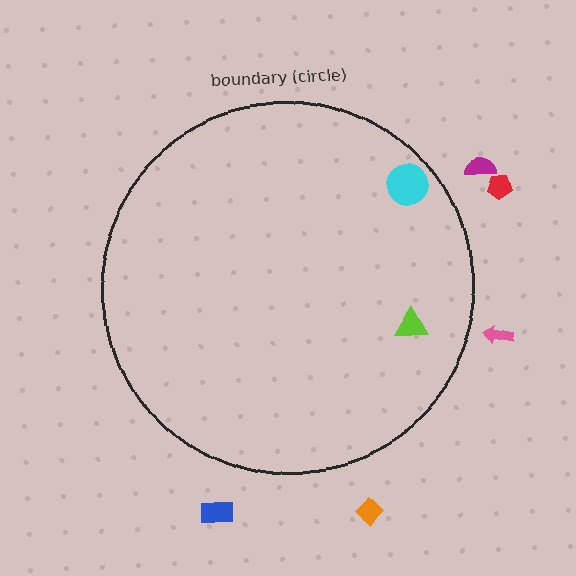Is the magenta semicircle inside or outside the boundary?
Outside.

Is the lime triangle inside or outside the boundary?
Inside.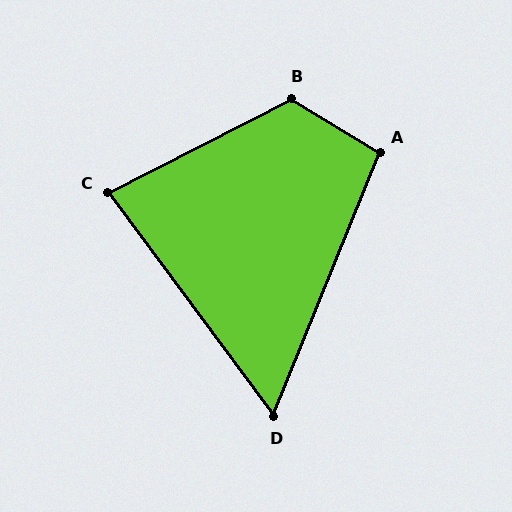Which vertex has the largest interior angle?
B, at approximately 121 degrees.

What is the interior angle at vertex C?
Approximately 80 degrees (acute).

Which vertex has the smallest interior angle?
D, at approximately 59 degrees.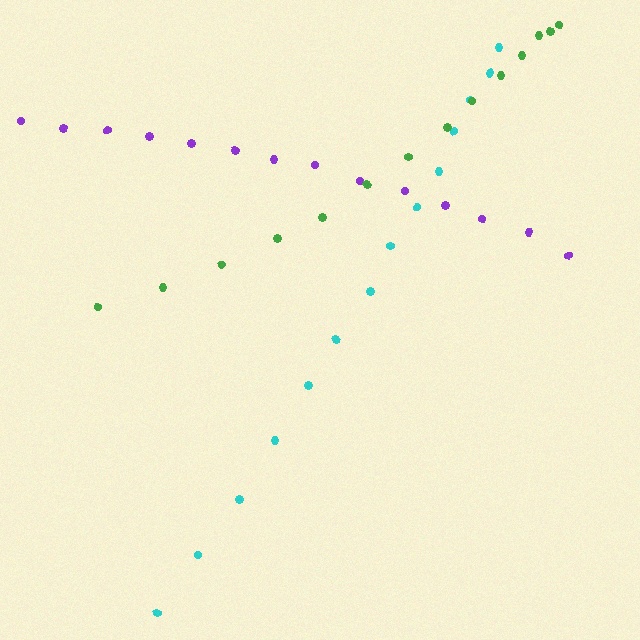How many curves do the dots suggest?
There are 3 distinct paths.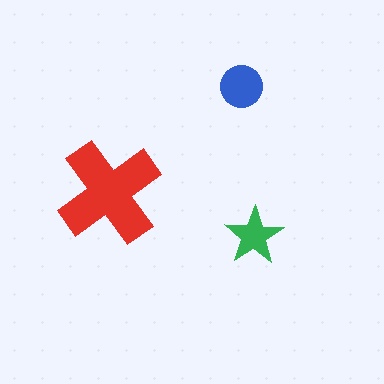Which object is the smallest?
The green star.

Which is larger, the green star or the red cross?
The red cross.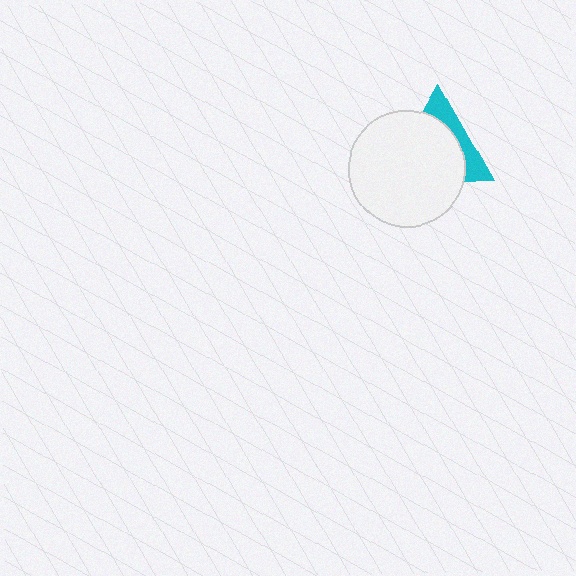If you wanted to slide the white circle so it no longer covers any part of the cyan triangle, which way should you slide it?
Slide it toward the lower-left — that is the most direct way to separate the two shapes.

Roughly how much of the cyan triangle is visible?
A small part of it is visible (roughly 32%).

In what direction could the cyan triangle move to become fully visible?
The cyan triangle could move toward the upper-right. That would shift it out from behind the white circle entirely.